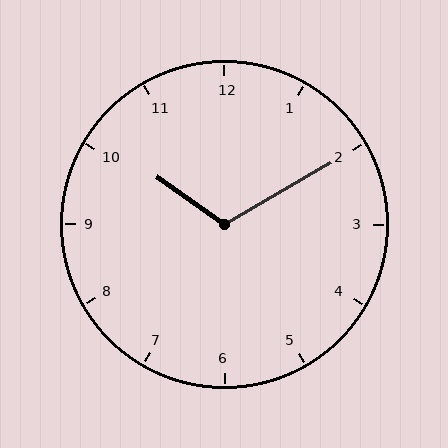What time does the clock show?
10:10.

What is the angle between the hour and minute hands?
Approximately 115 degrees.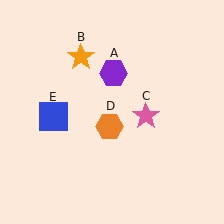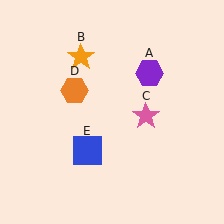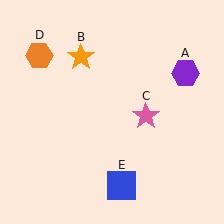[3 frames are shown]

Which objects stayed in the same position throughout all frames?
Orange star (object B) and pink star (object C) remained stationary.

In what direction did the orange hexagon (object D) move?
The orange hexagon (object D) moved up and to the left.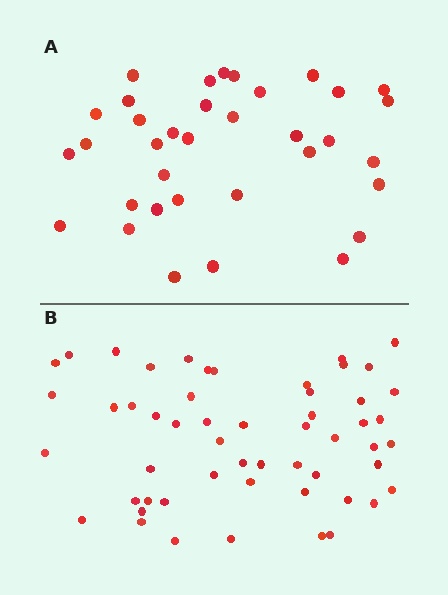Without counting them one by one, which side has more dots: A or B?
Region B (the bottom region) has more dots.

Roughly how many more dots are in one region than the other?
Region B has approximately 20 more dots than region A.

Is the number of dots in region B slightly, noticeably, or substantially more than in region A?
Region B has substantially more. The ratio is roughly 1.5 to 1.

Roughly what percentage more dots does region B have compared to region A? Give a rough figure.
About 55% more.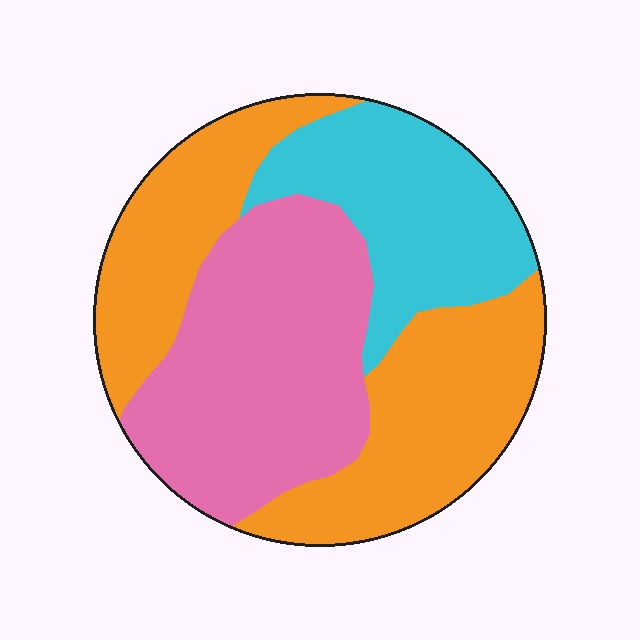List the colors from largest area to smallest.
From largest to smallest: orange, pink, cyan.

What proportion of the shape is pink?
Pink covers 35% of the shape.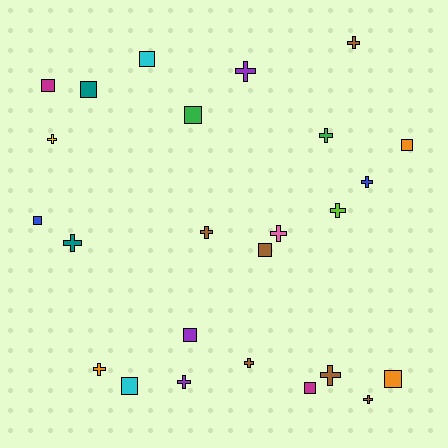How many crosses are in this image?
There are 14 crosses.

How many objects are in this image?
There are 25 objects.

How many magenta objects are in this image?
There are 2 magenta objects.